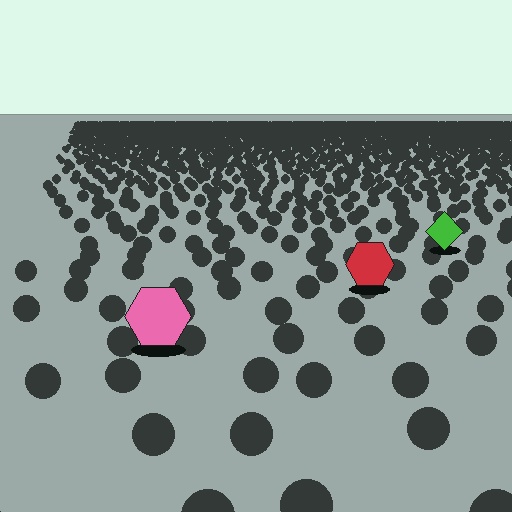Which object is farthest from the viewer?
The green diamond is farthest from the viewer. It appears smaller and the ground texture around it is denser.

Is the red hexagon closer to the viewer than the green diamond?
Yes. The red hexagon is closer — you can tell from the texture gradient: the ground texture is coarser near it.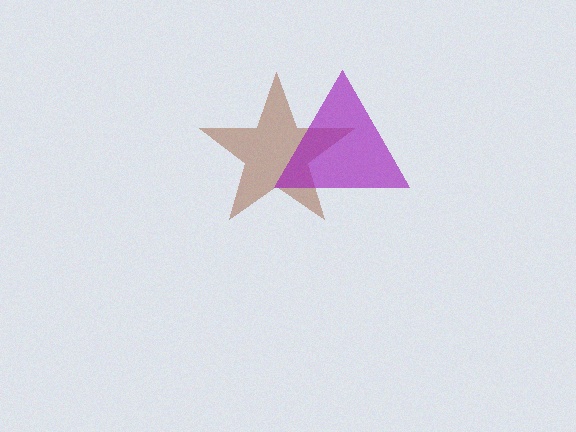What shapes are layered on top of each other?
The layered shapes are: a brown star, a purple triangle.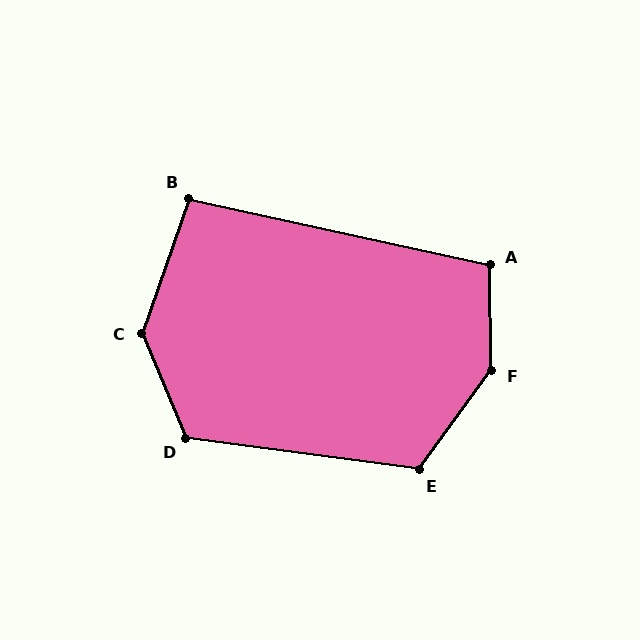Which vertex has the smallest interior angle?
B, at approximately 97 degrees.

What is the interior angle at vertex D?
Approximately 120 degrees (obtuse).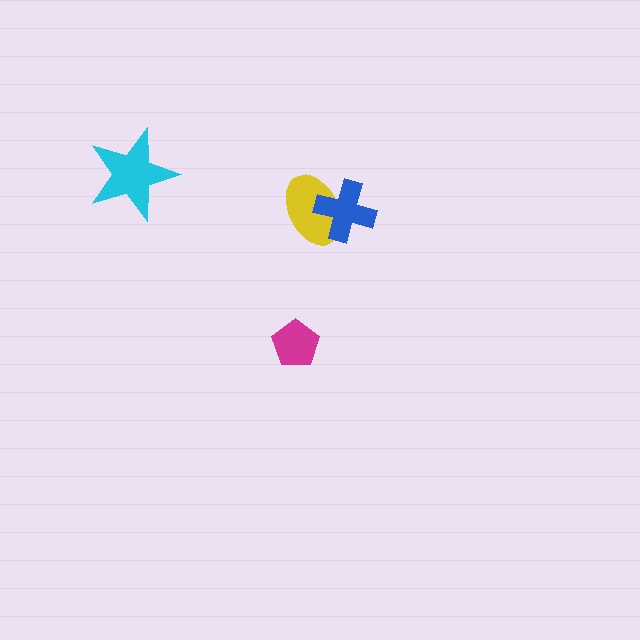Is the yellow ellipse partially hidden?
Yes, it is partially covered by another shape.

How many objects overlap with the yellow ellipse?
1 object overlaps with the yellow ellipse.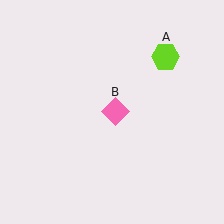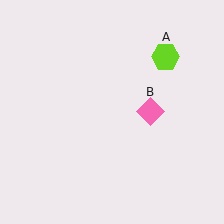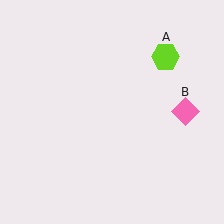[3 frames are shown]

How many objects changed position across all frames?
1 object changed position: pink diamond (object B).